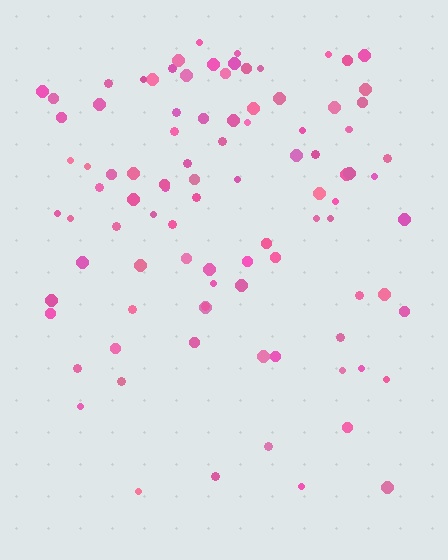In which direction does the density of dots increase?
From bottom to top, with the top side densest.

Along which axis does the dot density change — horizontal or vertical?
Vertical.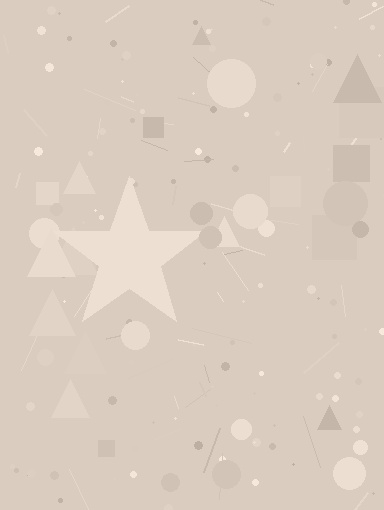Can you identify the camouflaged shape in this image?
The camouflaged shape is a star.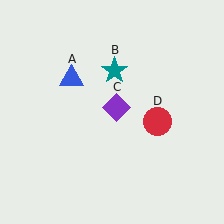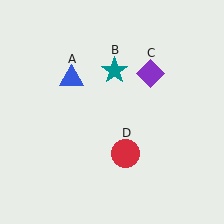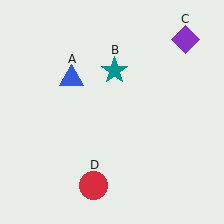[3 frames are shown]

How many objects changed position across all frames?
2 objects changed position: purple diamond (object C), red circle (object D).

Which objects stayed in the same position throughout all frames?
Blue triangle (object A) and teal star (object B) remained stationary.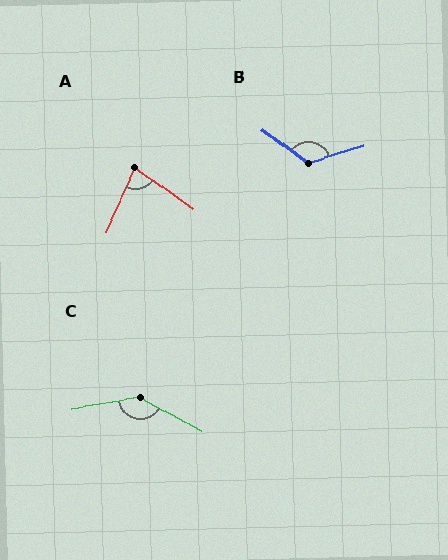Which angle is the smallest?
A, at approximately 79 degrees.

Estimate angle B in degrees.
Approximately 126 degrees.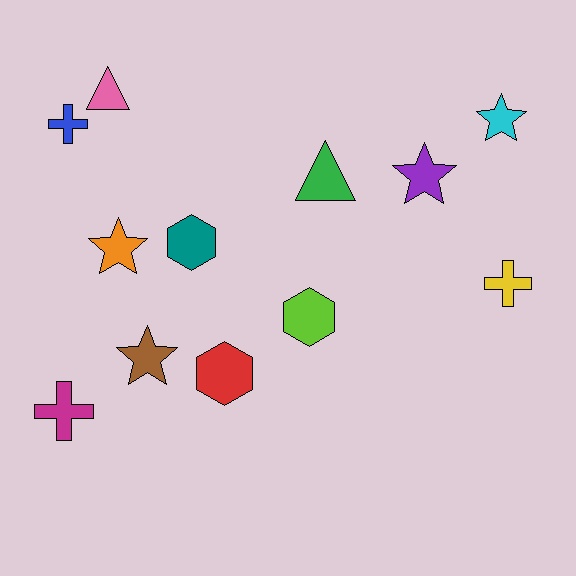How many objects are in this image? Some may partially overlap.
There are 12 objects.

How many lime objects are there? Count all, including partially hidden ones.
There is 1 lime object.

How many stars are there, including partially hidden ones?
There are 4 stars.